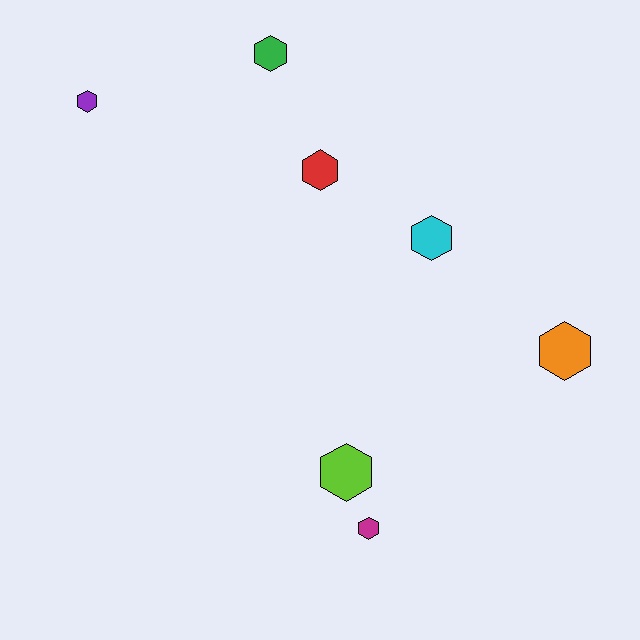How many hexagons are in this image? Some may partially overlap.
There are 7 hexagons.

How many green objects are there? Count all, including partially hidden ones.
There is 1 green object.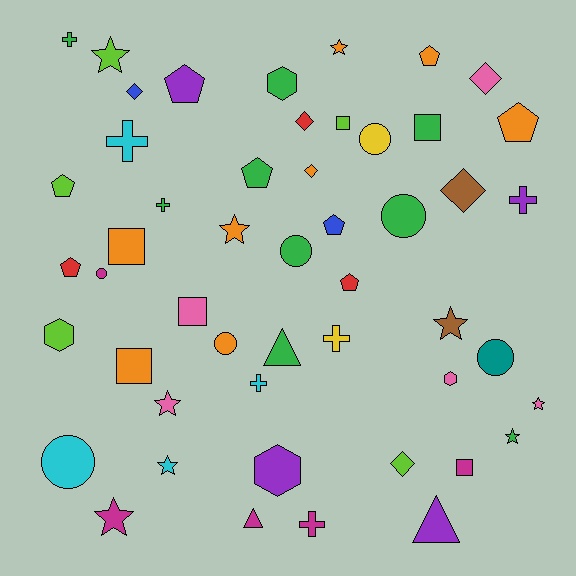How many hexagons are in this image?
There are 4 hexagons.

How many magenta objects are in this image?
There are 5 magenta objects.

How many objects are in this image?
There are 50 objects.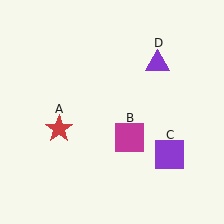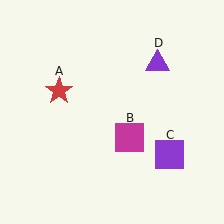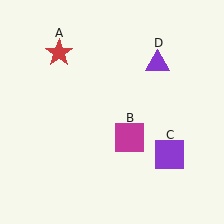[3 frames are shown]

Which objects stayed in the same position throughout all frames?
Magenta square (object B) and purple square (object C) and purple triangle (object D) remained stationary.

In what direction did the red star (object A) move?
The red star (object A) moved up.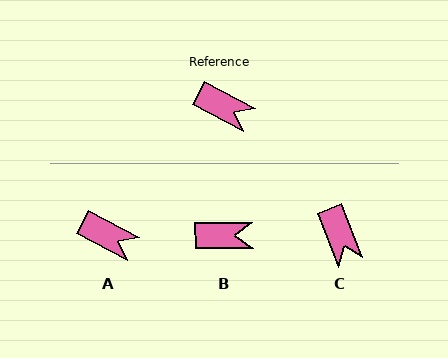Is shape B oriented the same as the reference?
No, it is off by about 28 degrees.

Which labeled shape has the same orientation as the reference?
A.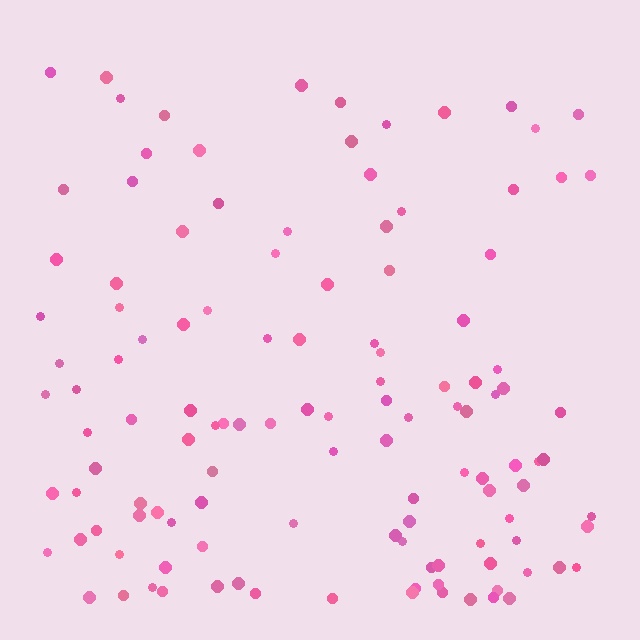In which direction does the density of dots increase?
From top to bottom, with the bottom side densest.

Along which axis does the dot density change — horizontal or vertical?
Vertical.